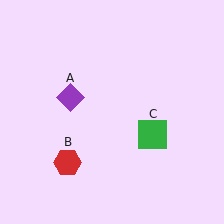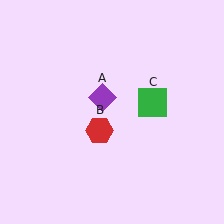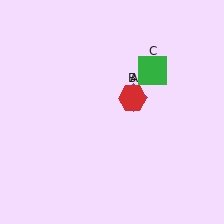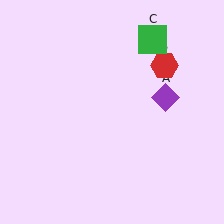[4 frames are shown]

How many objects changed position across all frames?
3 objects changed position: purple diamond (object A), red hexagon (object B), green square (object C).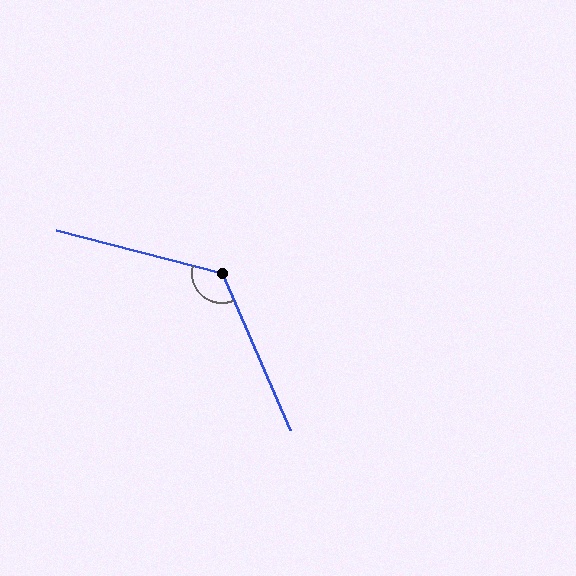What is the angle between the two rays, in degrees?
Approximately 128 degrees.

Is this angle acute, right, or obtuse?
It is obtuse.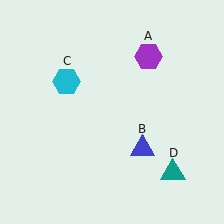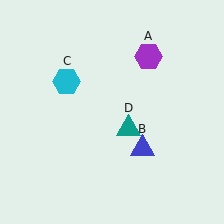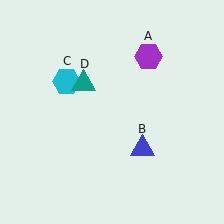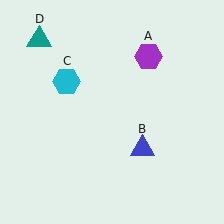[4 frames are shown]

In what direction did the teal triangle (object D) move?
The teal triangle (object D) moved up and to the left.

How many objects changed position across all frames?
1 object changed position: teal triangle (object D).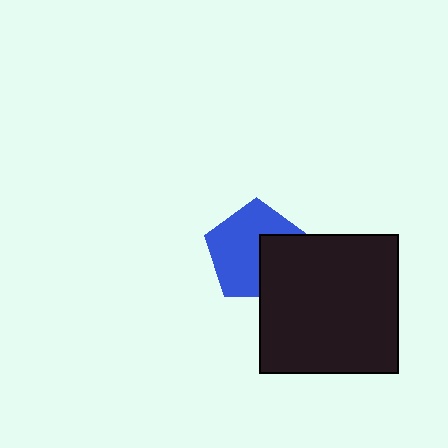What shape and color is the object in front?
The object in front is a black square.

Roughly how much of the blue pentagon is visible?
Most of it is visible (roughly 65%).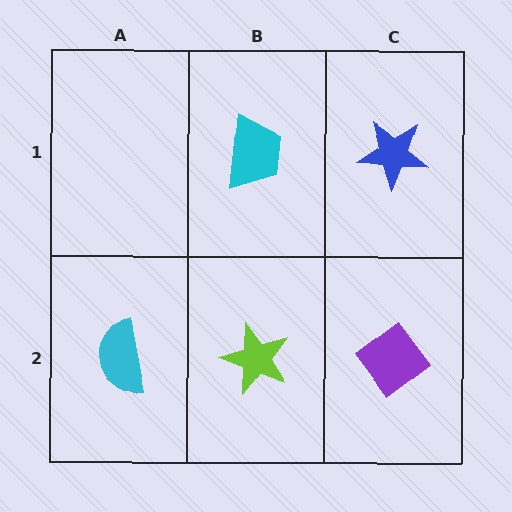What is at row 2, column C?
A purple diamond.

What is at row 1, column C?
A blue star.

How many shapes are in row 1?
2 shapes.